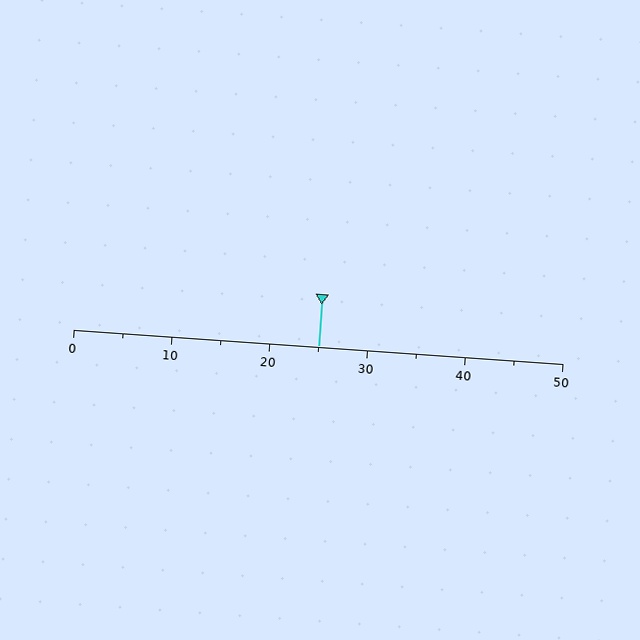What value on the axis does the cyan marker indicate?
The marker indicates approximately 25.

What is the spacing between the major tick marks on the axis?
The major ticks are spaced 10 apart.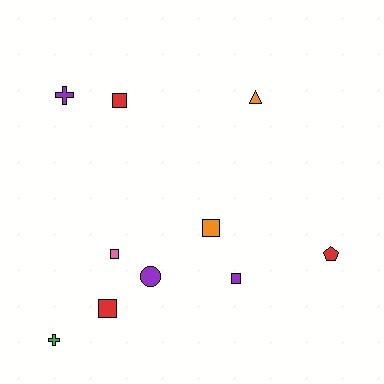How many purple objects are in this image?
There are 3 purple objects.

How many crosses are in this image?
There are 2 crosses.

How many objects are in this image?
There are 10 objects.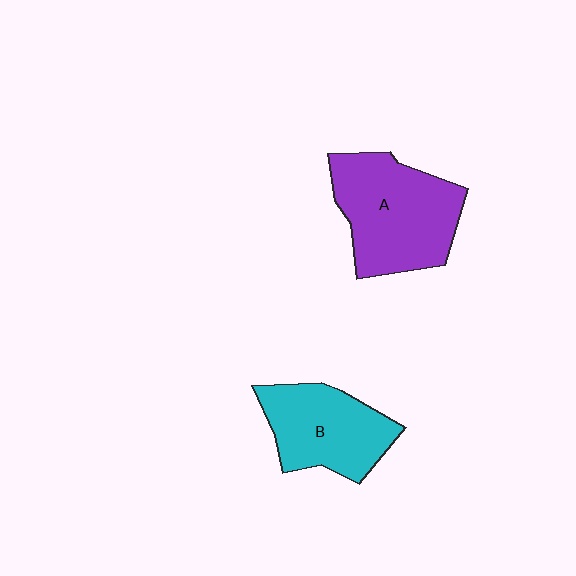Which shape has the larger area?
Shape A (purple).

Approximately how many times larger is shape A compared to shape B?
Approximately 1.3 times.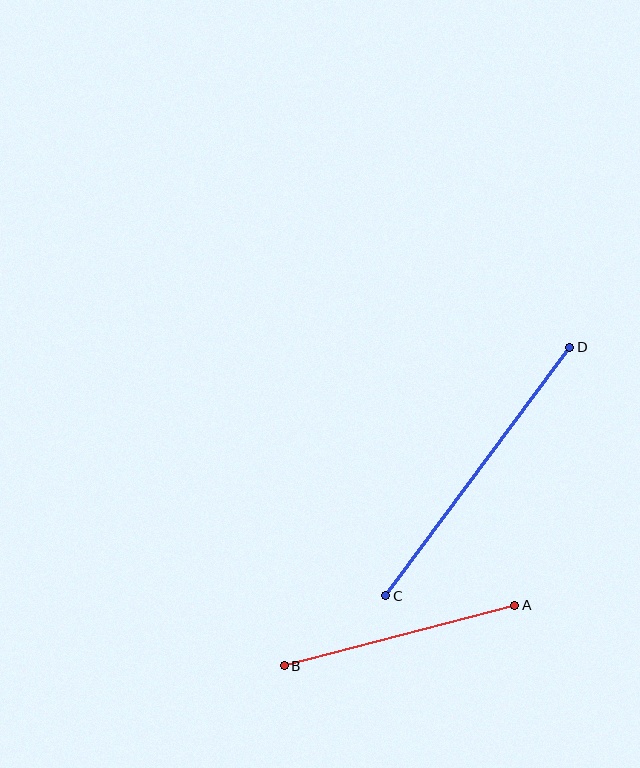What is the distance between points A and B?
The distance is approximately 238 pixels.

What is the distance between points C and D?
The distance is approximately 309 pixels.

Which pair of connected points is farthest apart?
Points C and D are farthest apart.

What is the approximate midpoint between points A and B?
The midpoint is at approximately (400, 635) pixels.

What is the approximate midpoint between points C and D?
The midpoint is at approximately (478, 471) pixels.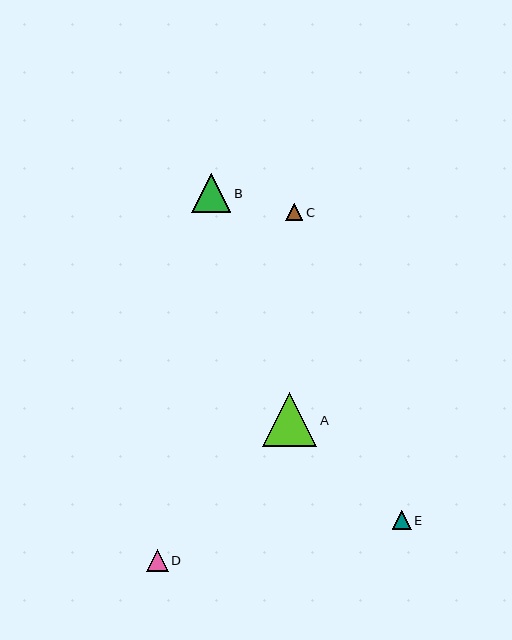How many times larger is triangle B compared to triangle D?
Triangle B is approximately 1.8 times the size of triangle D.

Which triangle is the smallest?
Triangle C is the smallest with a size of approximately 17 pixels.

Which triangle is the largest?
Triangle A is the largest with a size of approximately 54 pixels.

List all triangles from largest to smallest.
From largest to smallest: A, B, D, E, C.